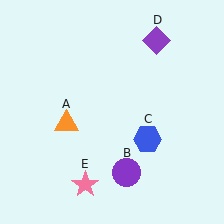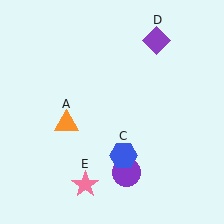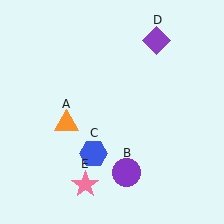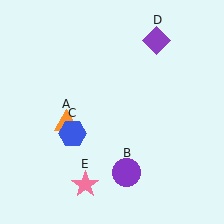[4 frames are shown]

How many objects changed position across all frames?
1 object changed position: blue hexagon (object C).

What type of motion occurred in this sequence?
The blue hexagon (object C) rotated clockwise around the center of the scene.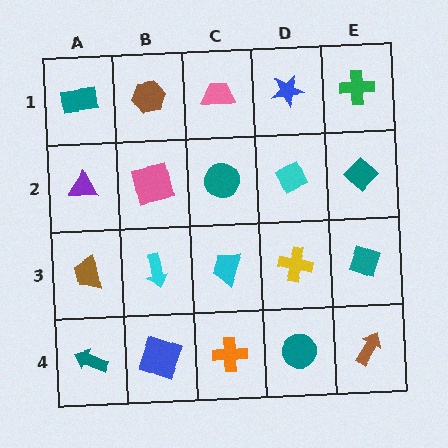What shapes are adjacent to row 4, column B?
A cyan arrow (row 3, column B), a teal arrow (row 4, column A), an orange cross (row 4, column C).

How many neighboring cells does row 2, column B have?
4.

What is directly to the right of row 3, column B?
A cyan trapezoid.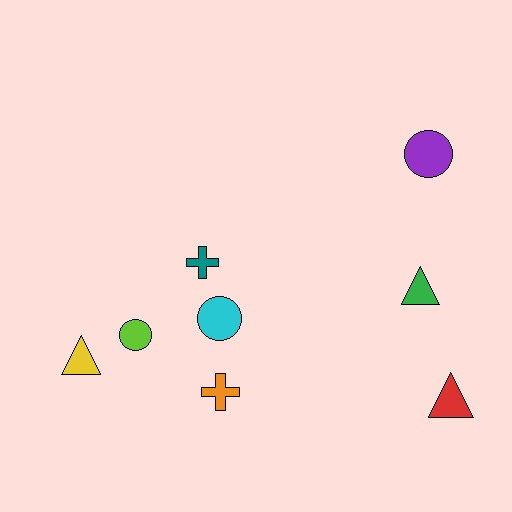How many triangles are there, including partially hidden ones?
There are 3 triangles.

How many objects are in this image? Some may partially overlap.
There are 8 objects.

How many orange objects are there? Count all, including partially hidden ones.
There is 1 orange object.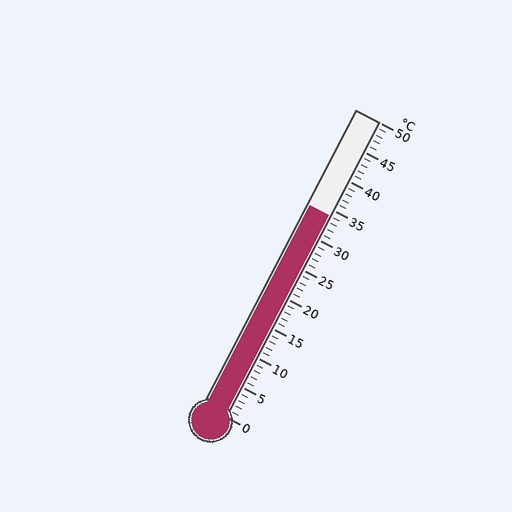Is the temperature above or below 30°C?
The temperature is above 30°C.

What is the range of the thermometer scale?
The thermometer scale ranges from 0°C to 50°C.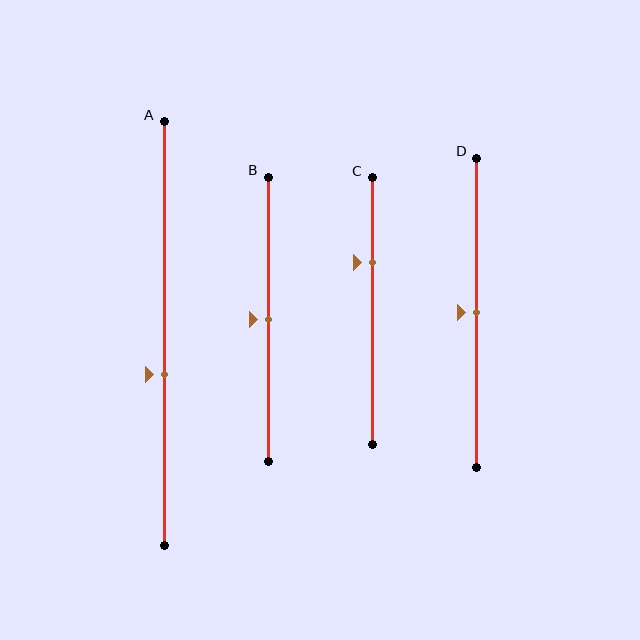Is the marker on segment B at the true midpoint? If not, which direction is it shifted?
Yes, the marker on segment B is at the true midpoint.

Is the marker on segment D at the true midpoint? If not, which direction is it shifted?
Yes, the marker on segment D is at the true midpoint.